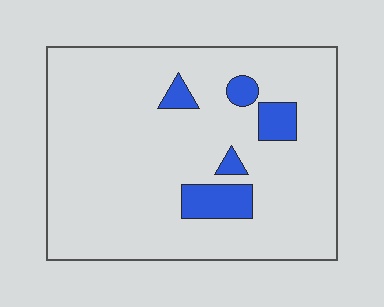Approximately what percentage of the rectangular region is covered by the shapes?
Approximately 10%.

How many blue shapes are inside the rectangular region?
5.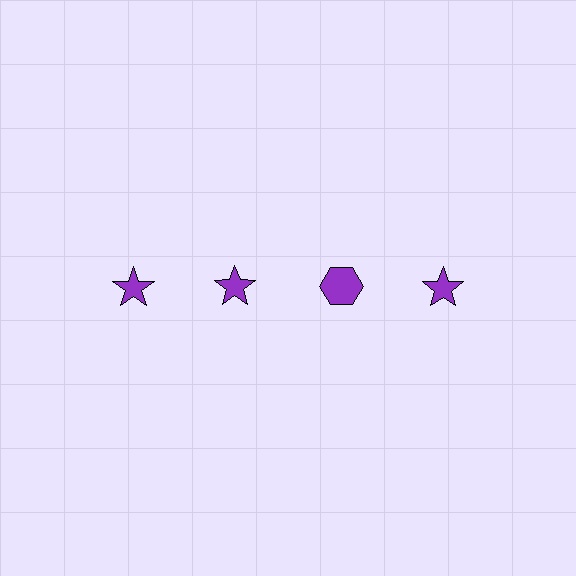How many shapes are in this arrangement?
There are 4 shapes arranged in a grid pattern.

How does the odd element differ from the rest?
It has a different shape: hexagon instead of star.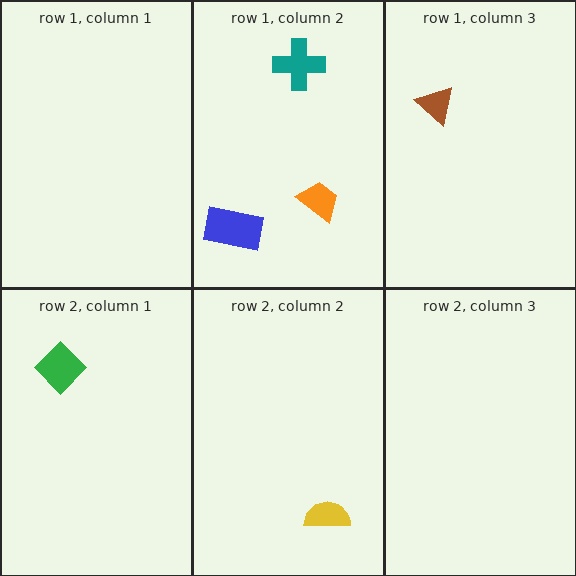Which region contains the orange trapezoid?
The row 1, column 2 region.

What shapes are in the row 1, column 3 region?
The brown triangle.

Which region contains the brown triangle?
The row 1, column 3 region.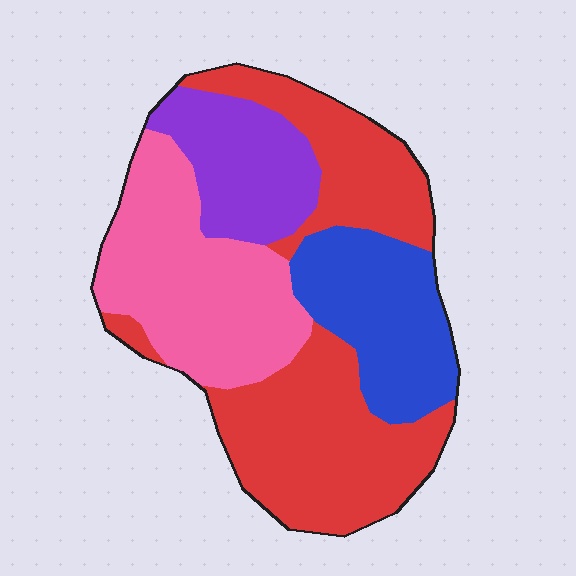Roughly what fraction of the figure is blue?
Blue takes up about one sixth (1/6) of the figure.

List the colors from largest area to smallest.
From largest to smallest: red, pink, blue, purple.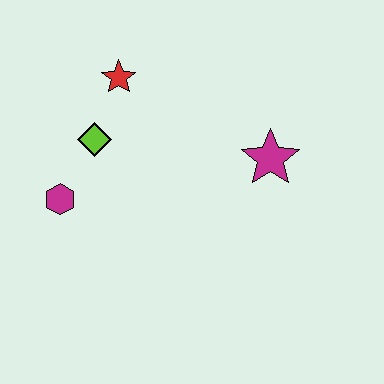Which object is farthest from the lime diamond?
The magenta star is farthest from the lime diamond.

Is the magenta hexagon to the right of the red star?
No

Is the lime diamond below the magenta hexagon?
No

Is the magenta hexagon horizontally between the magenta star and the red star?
No